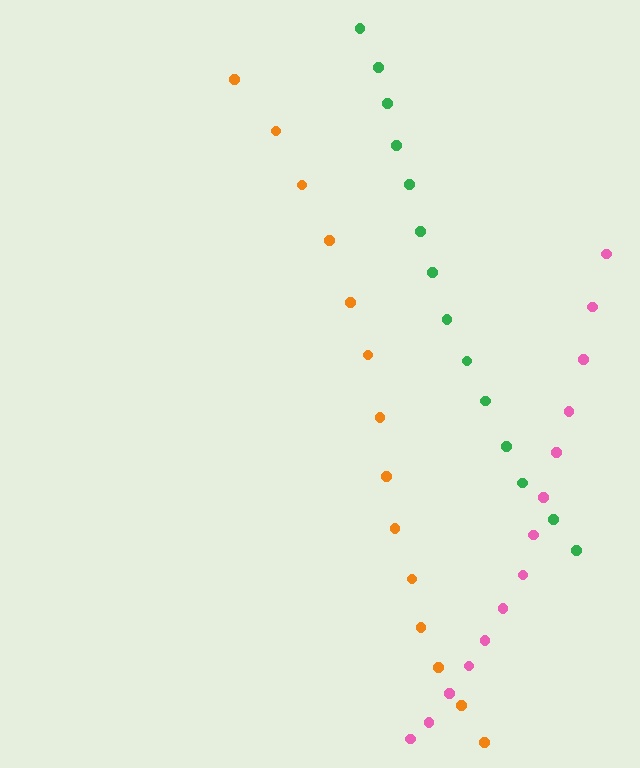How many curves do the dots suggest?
There are 3 distinct paths.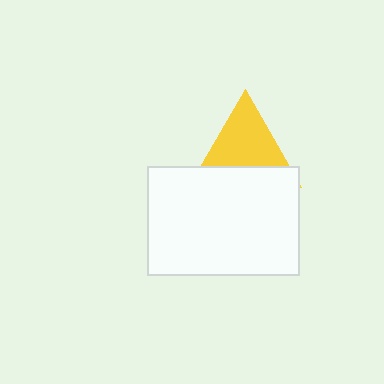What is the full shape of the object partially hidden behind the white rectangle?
The partially hidden object is a yellow triangle.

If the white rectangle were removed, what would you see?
You would see the complete yellow triangle.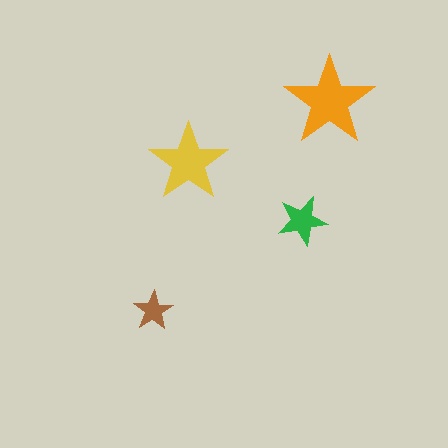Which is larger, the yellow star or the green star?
The yellow one.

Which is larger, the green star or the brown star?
The green one.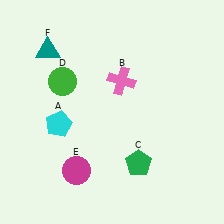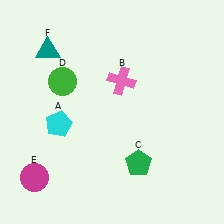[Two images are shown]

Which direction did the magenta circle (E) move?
The magenta circle (E) moved left.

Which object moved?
The magenta circle (E) moved left.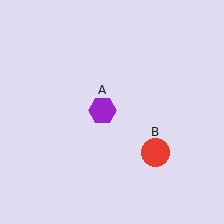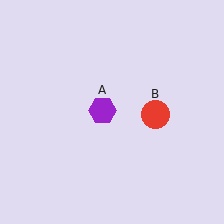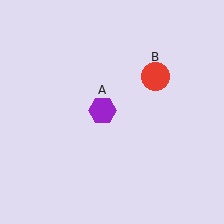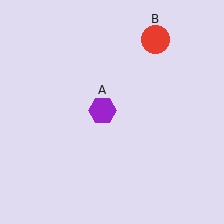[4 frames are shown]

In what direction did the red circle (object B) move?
The red circle (object B) moved up.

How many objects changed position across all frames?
1 object changed position: red circle (object B).